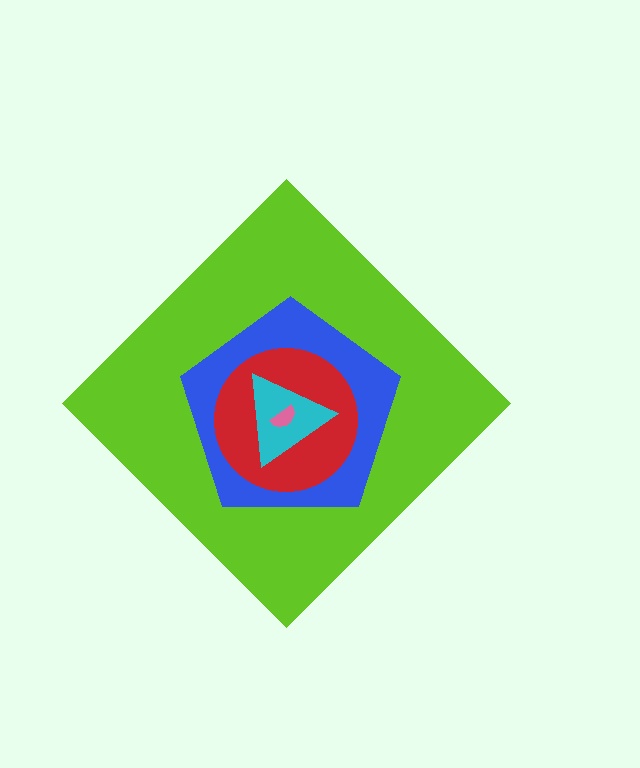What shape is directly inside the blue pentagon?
The red circle.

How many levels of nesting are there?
5.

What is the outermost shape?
The lime diamond.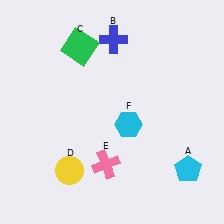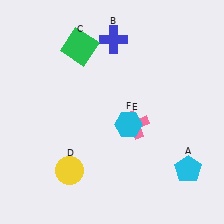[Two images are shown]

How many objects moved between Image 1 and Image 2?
1 object moved between the two images.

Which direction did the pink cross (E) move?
The pink cross (E) moved up.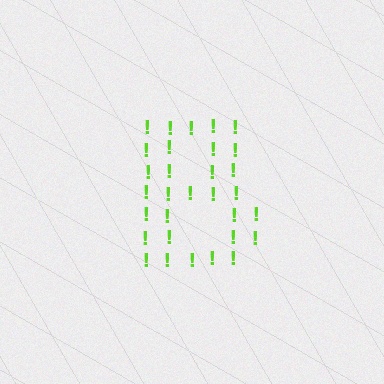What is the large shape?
The large shape is the letter B.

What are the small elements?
The small elements are exclamation marks.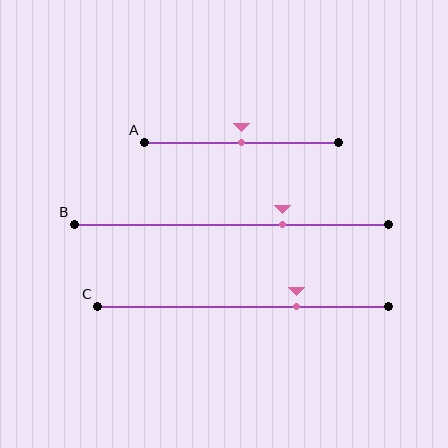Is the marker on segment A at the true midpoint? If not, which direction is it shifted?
Yes, the marker on segment A is at the true midpoint.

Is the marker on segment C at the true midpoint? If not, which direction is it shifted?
No, the marker on segment C is shifted to the right by about 18% of the segment length.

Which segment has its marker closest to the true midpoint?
Segment A has its marker closest to the true midpoint.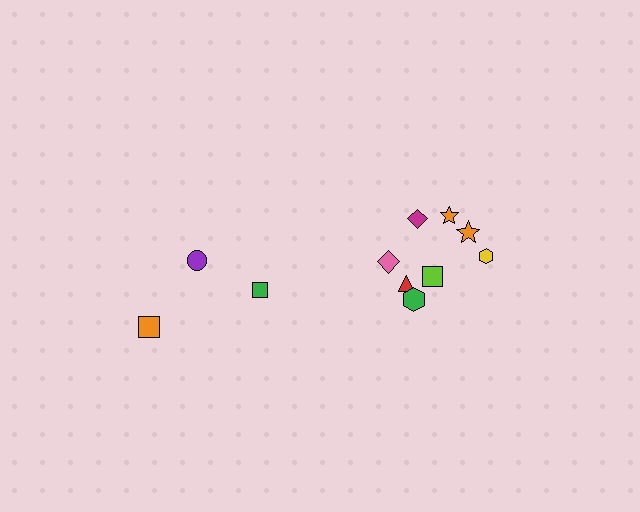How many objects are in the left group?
There are 3 objects.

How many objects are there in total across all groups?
There are 11 objects.